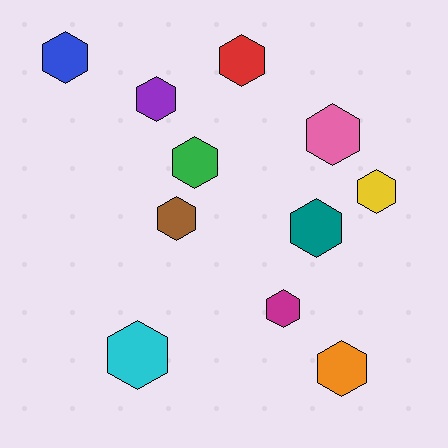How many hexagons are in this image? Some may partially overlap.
There are 11 hexagons.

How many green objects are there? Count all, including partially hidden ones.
There is 1 green object.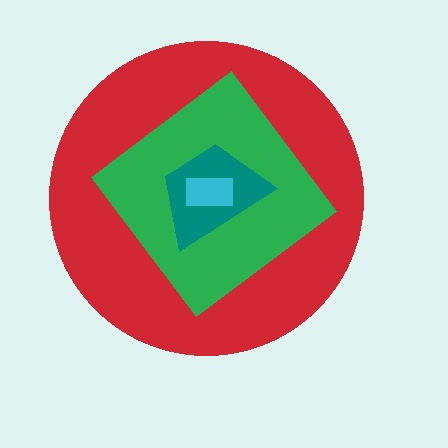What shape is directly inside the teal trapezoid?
The cyan rectangle.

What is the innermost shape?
The cyan rectangle.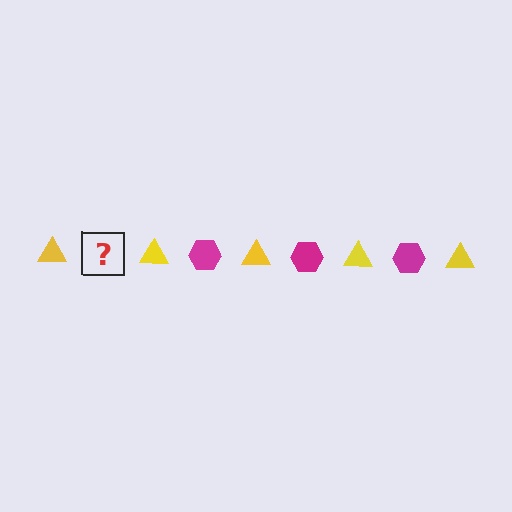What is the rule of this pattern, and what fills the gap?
The rule is that the pattern alternates between yellow triangle and magenta hexagon. The gap should be filled with a magenta hexagon.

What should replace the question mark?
The question mark should be replaced with a magenta hexagon.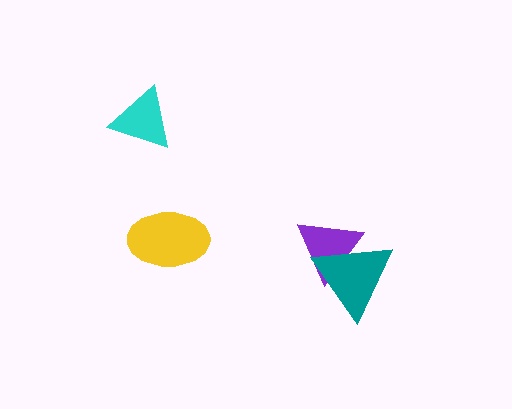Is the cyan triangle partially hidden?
No, no other shape covers it.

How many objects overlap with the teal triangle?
1 object overlaps with the teal triangle.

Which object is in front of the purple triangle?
The teal triangle is in front of the purple triangle.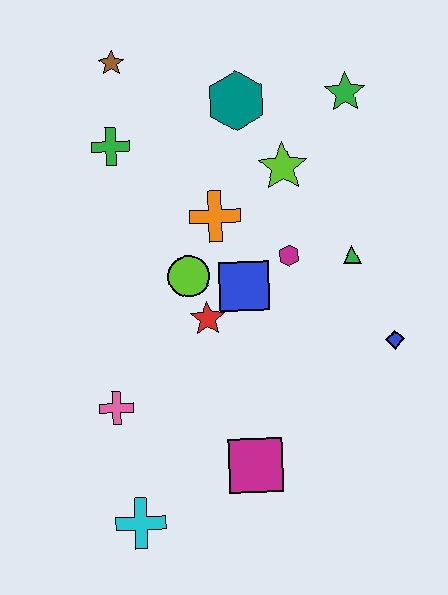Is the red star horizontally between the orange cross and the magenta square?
No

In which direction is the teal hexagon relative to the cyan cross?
The teal hexagon is above the cyan cross.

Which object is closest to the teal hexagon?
The lime star is closest to the teal hexagon.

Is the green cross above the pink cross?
Yes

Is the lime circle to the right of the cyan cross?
Yes